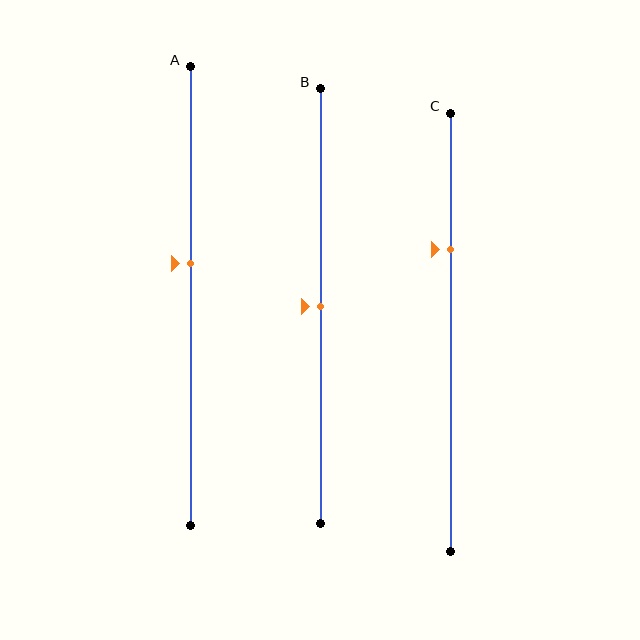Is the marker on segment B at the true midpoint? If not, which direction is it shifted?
Yes, the marker on segment B is at the true midpoint.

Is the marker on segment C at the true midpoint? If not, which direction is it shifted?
No, the marker on segment C is shifted upward by about 19% of the segment length.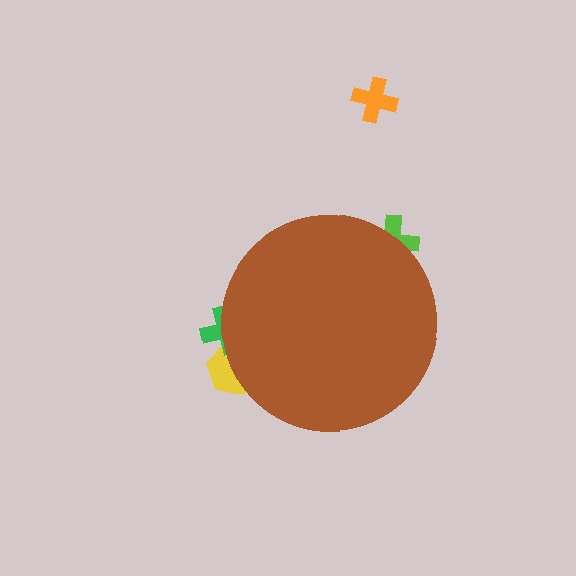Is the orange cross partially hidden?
No, the orange cross is fully visible.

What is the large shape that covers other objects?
A brown circle.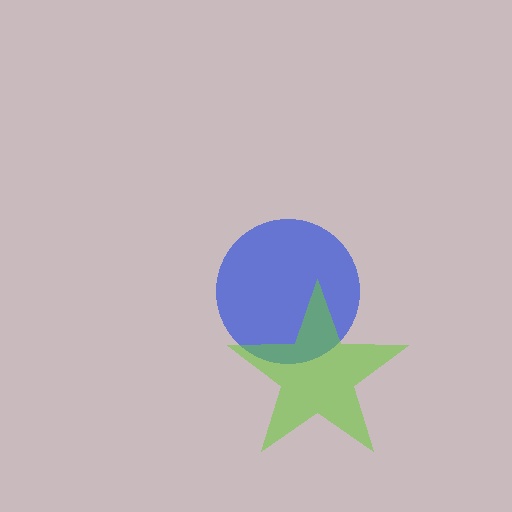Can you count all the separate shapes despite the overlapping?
Yes, there are 2 separate shapes.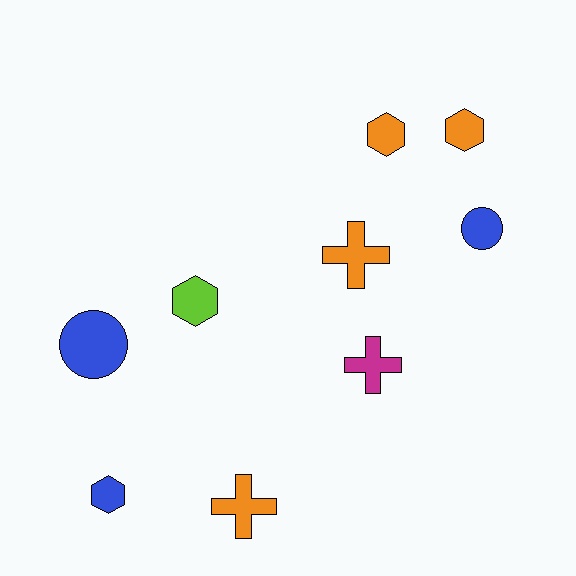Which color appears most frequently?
Orange, with 4 objects.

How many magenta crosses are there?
There is 1 magenta cross.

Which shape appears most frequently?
Hexagon, with 4 objects.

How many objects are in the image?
There are 9 objects.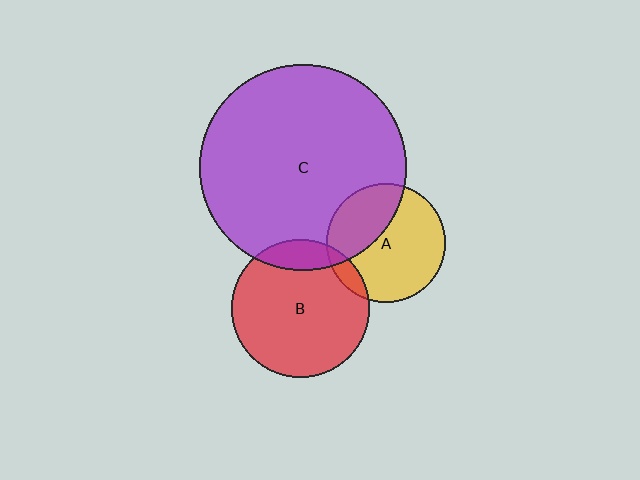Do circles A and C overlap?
Yes.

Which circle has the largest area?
Circle C (purple).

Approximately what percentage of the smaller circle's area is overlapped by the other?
Approximately 35%.